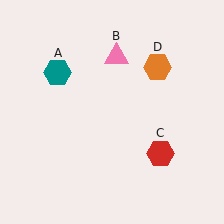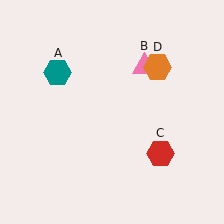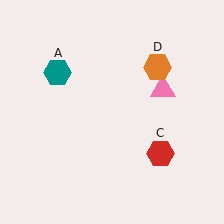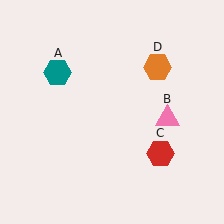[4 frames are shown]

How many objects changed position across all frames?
1 object changed position: pink triangle (object B).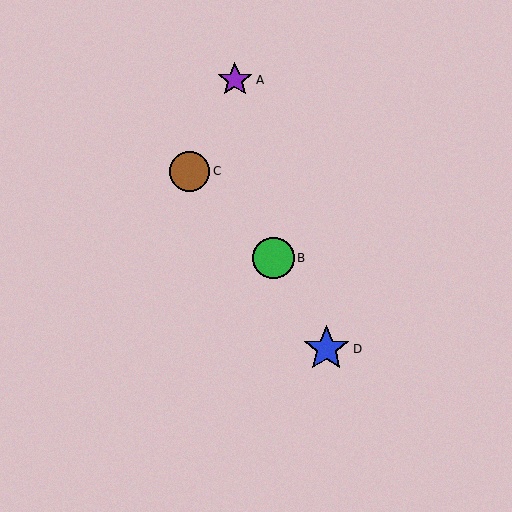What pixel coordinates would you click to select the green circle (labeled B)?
Click at (274, 258) to select the green circle B.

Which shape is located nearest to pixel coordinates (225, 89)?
The purple star (labeled A) at (235, 80) is nearest to that location.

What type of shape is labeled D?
Shape D is a blue star.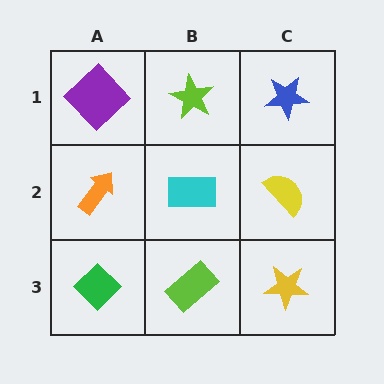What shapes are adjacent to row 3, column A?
An orange arrow (row 2, column A), a lime rectangle (row 3, column B).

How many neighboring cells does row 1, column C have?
2.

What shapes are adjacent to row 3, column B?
A cyan rectangle (row 2, column B), a green diamond (row 3, column A), a yellow star (row 3, column C).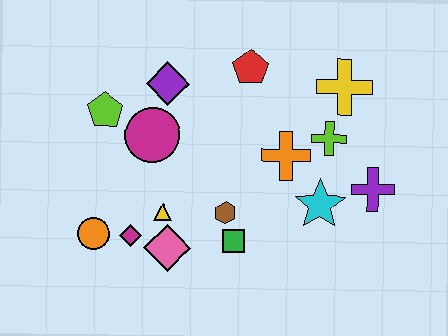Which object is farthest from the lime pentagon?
The purple cross is farthest from the lime pentagon.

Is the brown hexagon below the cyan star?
Yes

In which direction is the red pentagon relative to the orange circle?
The red pentagon is above the orange circle.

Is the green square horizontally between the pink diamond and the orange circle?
No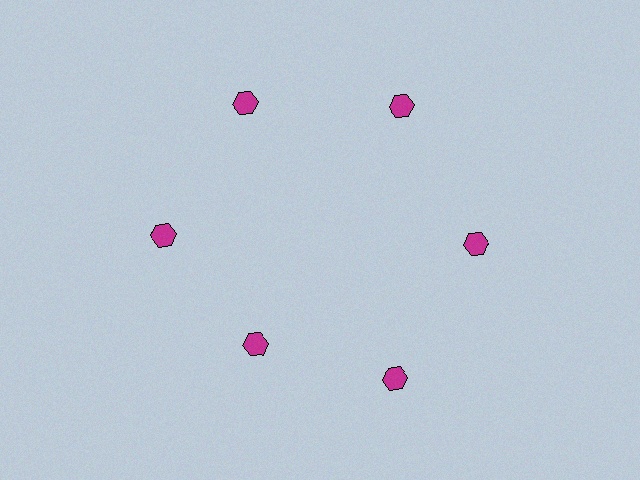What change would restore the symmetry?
The symmetry would be restored by moving it outward, back onto the ring so that all 6 hexagons sit at equal angles and equal distance from the center.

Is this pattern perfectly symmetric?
No. The 6 magenta hexagons are arranged in a ring, but one element near the 7 o'clock position is pulled inward toward the center, breaking the 6-fold rotational symmetry.